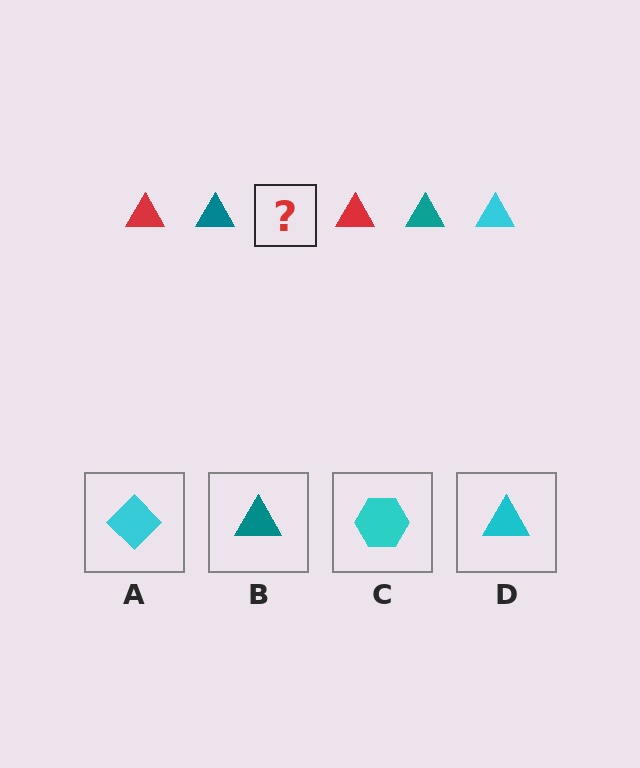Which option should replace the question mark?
Option D.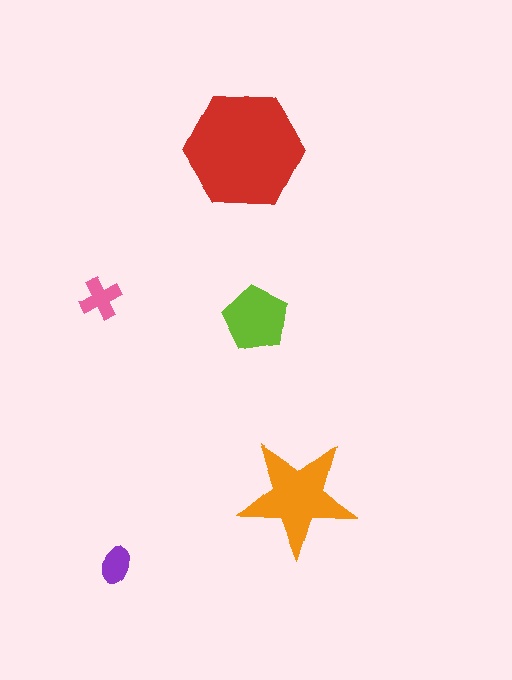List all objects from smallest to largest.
The purple ellipse, the pink cross, the lime pentagon, the orange star, the red hexagon.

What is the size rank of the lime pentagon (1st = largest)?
3rd.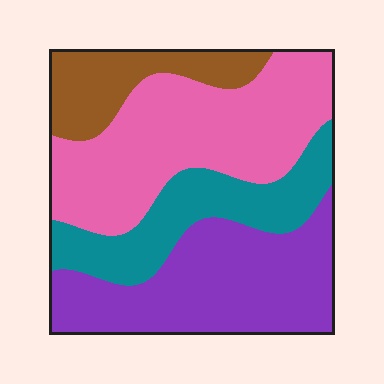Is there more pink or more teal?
Pink.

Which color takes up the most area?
Pink, at roughly 35%.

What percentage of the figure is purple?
Purple covers about 30% of the figure.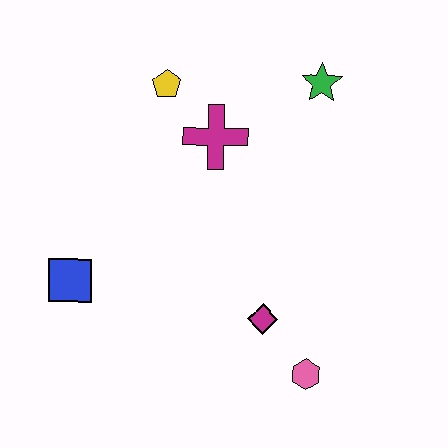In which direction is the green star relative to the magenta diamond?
The green star is above the magenta diamond.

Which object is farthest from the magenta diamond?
The yellow pentagon is farthest from the magenta diamond.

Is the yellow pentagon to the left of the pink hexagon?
Yes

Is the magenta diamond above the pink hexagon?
Yes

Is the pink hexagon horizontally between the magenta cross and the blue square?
No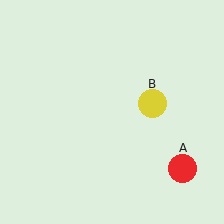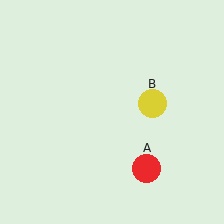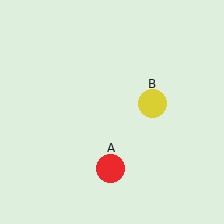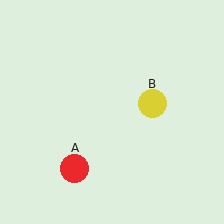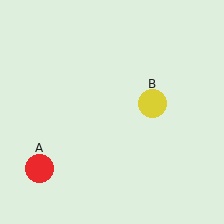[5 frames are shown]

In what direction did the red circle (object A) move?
The red circle (object A) moved left.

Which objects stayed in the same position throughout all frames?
Yellow circle (object B) remained stationary.